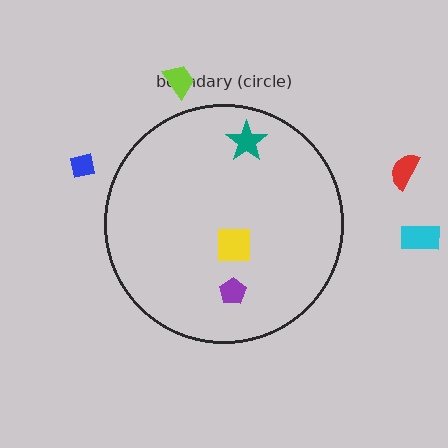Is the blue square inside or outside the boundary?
Outside.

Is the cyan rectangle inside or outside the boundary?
Outside.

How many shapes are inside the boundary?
3 inside, 4 outside.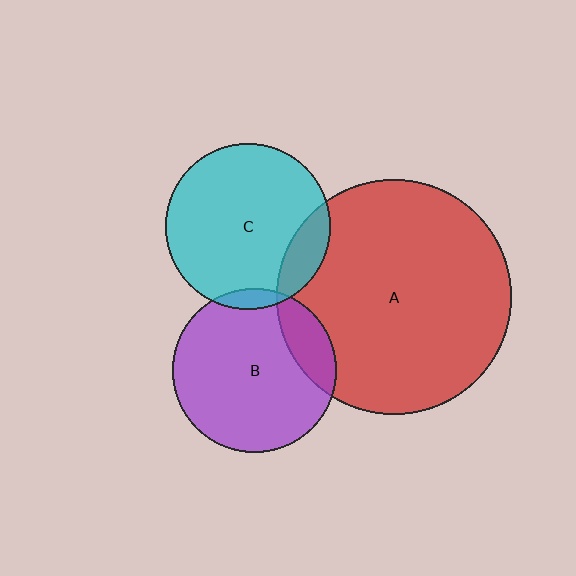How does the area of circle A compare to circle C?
Approximately 2.0 times.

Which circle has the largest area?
Circle A (red).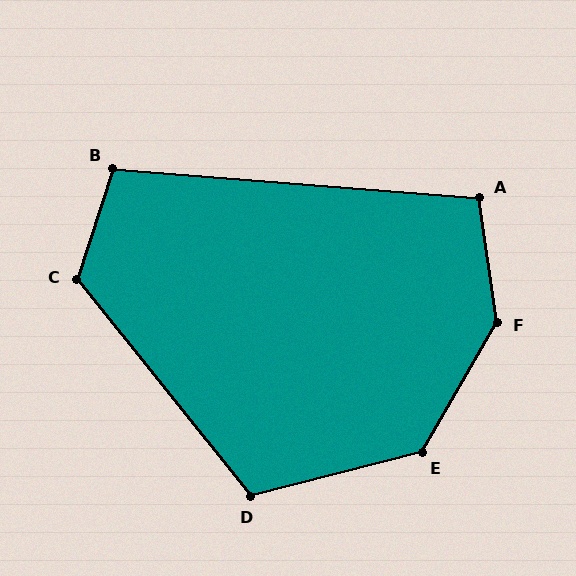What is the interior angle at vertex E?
Approximately 135 degrees (obtuse).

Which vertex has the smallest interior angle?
A, at approximately 103 degrees.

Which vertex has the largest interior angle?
F, at approximately 142 degrees.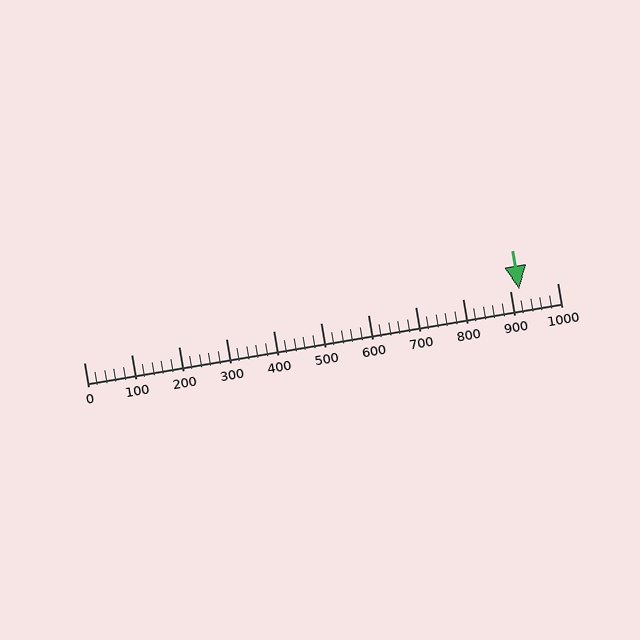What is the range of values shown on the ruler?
The ruler shows values from 0 to 1000.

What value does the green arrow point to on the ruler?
The green arrow points to approximately 920.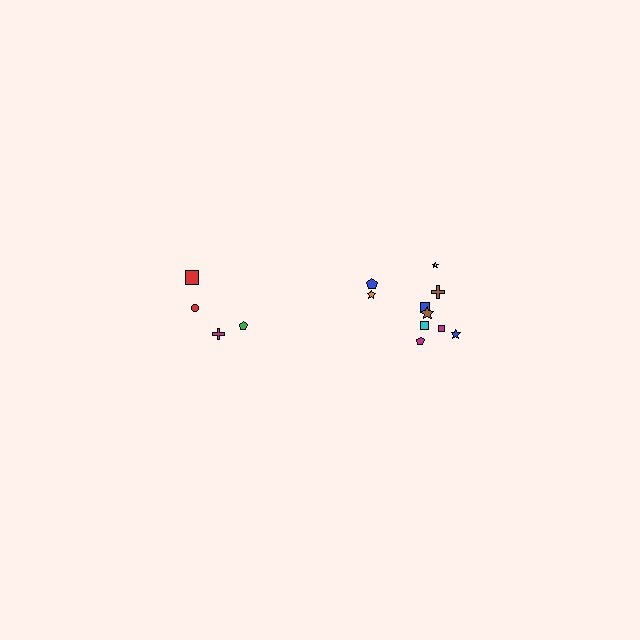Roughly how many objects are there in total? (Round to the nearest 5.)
Roughly 15 objects in total.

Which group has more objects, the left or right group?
The right group.